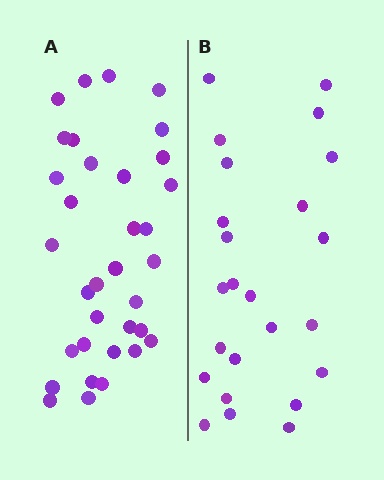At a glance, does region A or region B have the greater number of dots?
Region A (the left region) has more dots.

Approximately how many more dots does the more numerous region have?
Region A has roughly 10 or so more dots than region B.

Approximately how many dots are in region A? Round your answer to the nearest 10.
About 30 dots. (The exact count is 34, which rounds to 30.)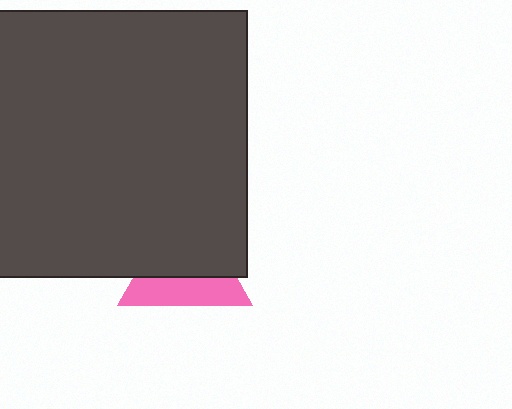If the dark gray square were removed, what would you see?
You would see the complete pink triangle.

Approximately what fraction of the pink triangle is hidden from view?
Roughly 58% of the pink triangle is hidden behind the dark gray square.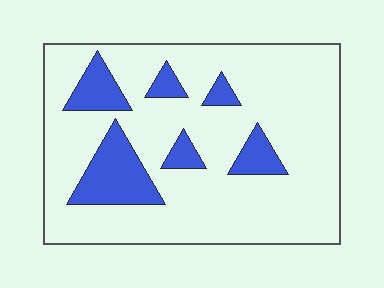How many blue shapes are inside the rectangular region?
6.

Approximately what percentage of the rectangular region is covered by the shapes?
Approximately 20%.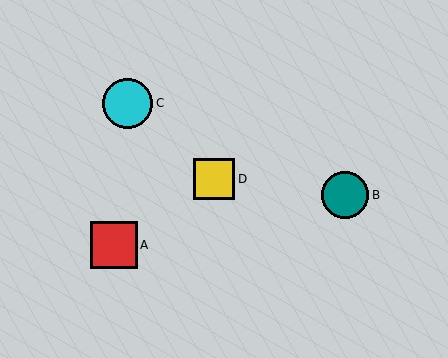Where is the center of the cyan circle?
The center of the cyan circle is at (128, 103).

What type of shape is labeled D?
Shape D is a yellow square.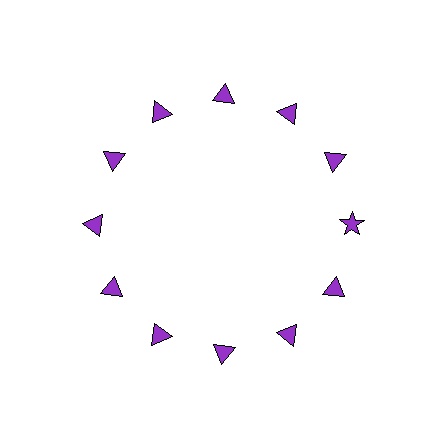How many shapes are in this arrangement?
There are 12 shapes arranged in a ring pattern.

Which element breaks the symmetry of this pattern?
The purple star at roughly the 3 o'clock position breaks the symmetry. All other shapes are purple triangles.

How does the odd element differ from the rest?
It has a different shape: star instead of triangle.